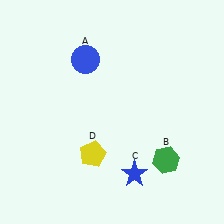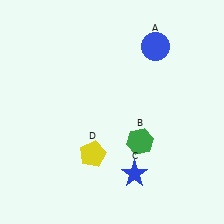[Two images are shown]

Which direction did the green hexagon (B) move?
The green hexagon (B) moved left.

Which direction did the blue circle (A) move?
The blue circle (A) moved right.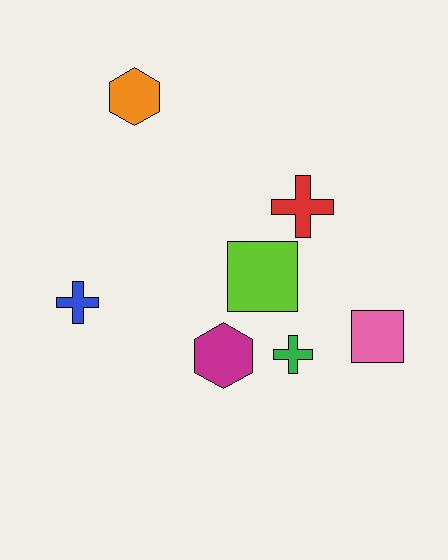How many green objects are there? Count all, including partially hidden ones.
There is 1 green object.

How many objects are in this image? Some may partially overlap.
There are 7 objects.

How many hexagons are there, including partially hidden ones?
There are 2 hexagons.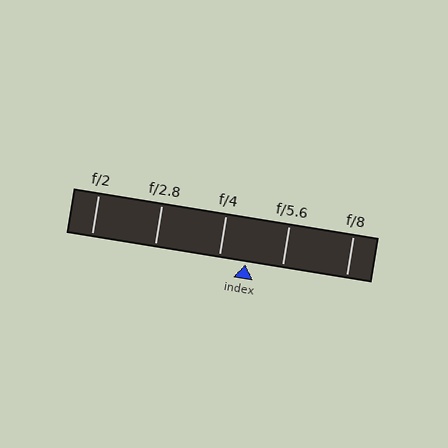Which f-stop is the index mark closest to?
The index mark is closest to f/4.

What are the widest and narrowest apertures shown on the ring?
The widest aperture shown is f/2 and the narrowest is f/8.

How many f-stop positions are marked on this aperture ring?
There are 5 f-stop positions marked.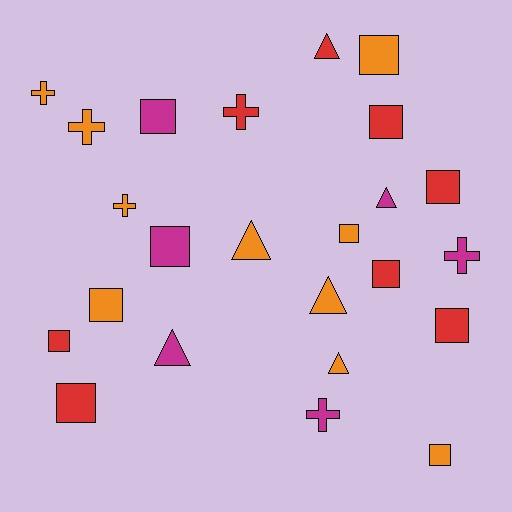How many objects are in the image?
There are 24 objects.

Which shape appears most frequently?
Square, with 12 objects.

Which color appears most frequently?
Orange, with 10 objects.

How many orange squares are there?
There are 4 orange squares.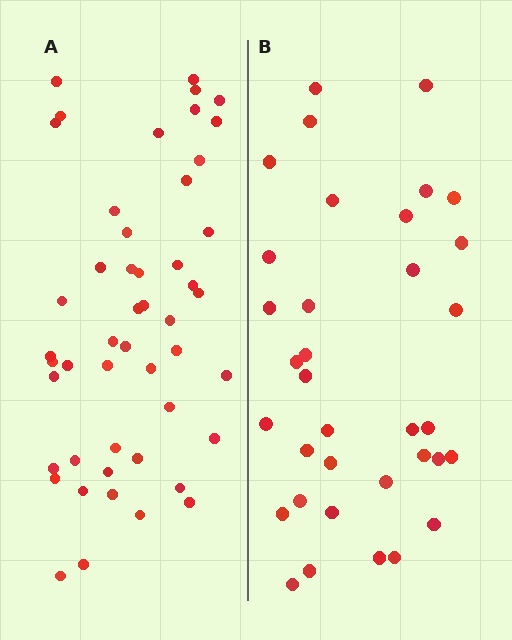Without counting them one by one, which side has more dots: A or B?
Region A (the left region) has more dots.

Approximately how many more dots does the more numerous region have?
Region A has approximately 15 more dots than region B.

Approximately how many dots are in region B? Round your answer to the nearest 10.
About 40 dots. (The exact count is 35, which rounds to 40.)